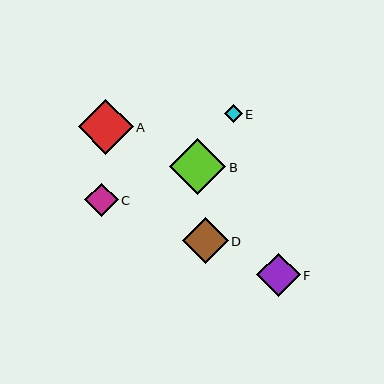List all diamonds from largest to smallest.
From largest to smallest: B, A, D, F, C, E.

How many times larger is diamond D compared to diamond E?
Diamond D is approximately 2.5 times the size of diamond E.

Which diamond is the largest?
Diamond B is the largest with a size of approximately 56 pixels.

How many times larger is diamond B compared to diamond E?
Diamond B is approximately 3.1 times the size of diamond E.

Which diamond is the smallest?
Diamond E is the smallest with a size of approximately 18 pixels.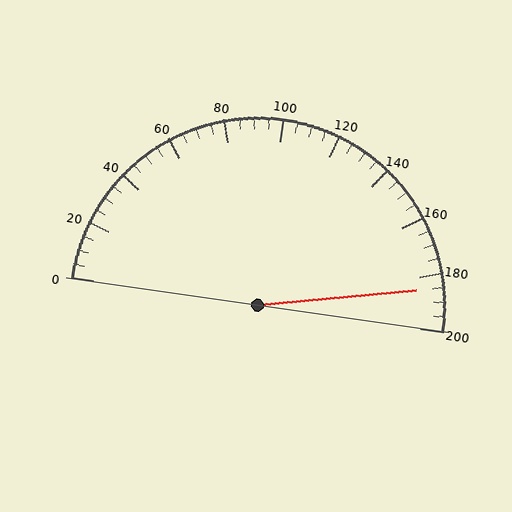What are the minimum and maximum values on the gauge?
The gauge ranges from 0 to 200.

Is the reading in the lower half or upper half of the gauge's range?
The reading is in the upper half of the range (0 to 200).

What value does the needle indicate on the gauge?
The needle indicates approximately 185.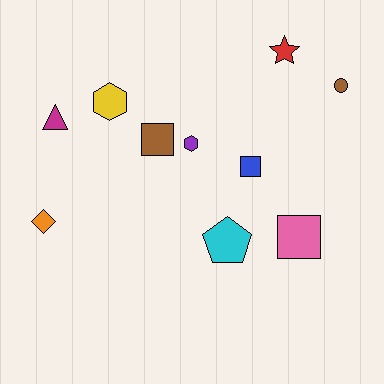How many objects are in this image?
There are 10 objects.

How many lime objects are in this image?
There are no lime objects.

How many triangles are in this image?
There is 1 triangle.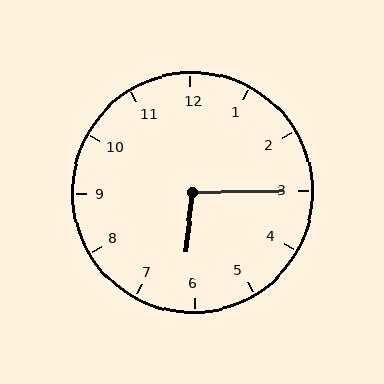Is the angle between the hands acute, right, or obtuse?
It is obtuse.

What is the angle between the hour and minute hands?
Approximately 98 degrees.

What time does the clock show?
6:15.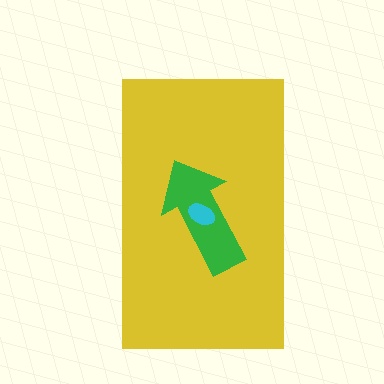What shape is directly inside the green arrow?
The cyan ellipse.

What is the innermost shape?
The cyan ellipse.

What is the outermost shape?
The yellow rectangle.